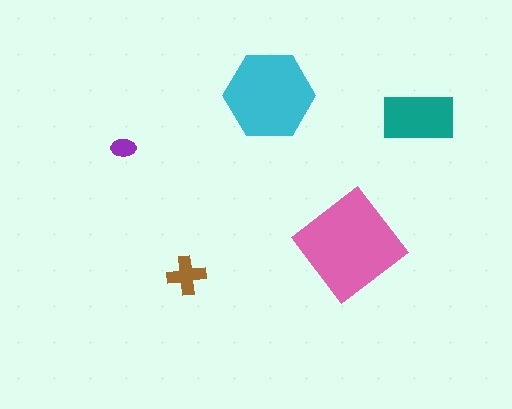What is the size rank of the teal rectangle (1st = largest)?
3rd.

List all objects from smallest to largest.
The purple ellipse, the brown cross, the teal rectangle, the cyan hexagon, the pink diamond.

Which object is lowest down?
The brown cross is bottommost.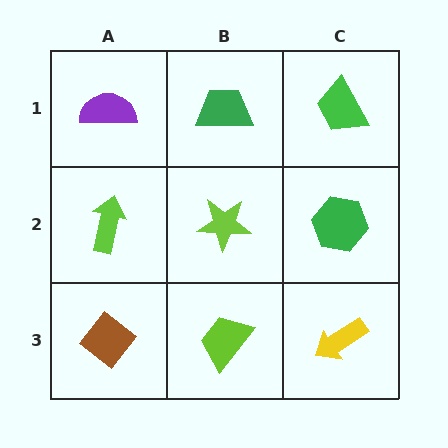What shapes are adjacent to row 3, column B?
A lime star (row 2, column B), a brown diamond (row 3, column A), a yellow arrow (row 3, column C).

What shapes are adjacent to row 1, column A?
A lime arrow (row 2, column A), a green trapezoid (row 1, column B).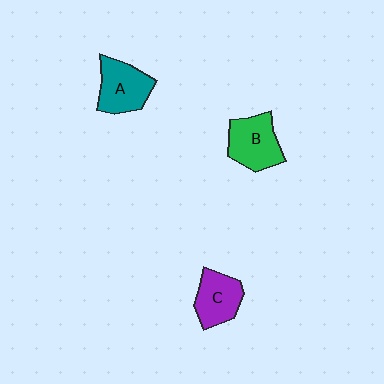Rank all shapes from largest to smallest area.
From largest to smallest: B (green), A (teal), C (purple).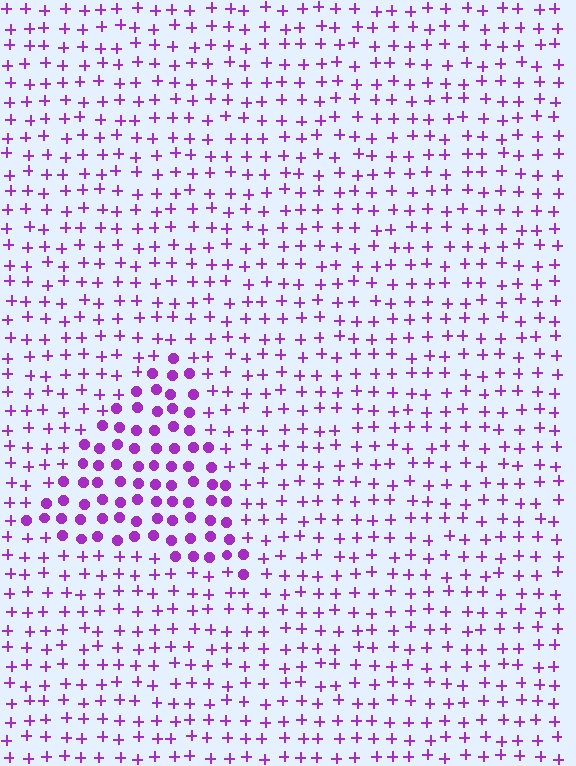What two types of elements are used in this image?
The image uses circles inside the triangle region and plus signs outside it.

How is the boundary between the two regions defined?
The boundary is defined by a change in element shape: circles inside vs. plus signs outside. All elements share the same color and spacing.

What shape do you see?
I see a triangle.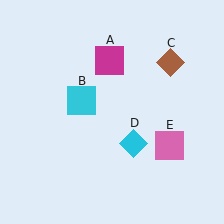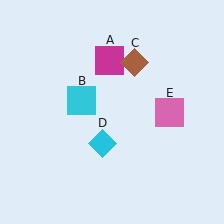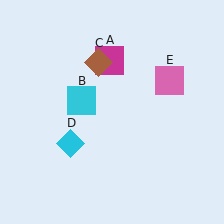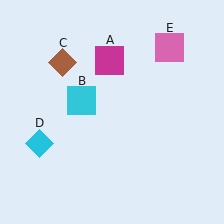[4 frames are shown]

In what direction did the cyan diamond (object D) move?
The cyan diamond (object D) moved left.